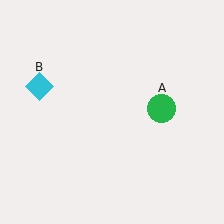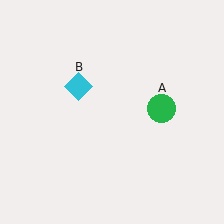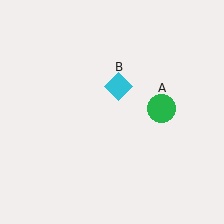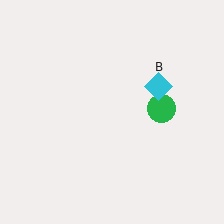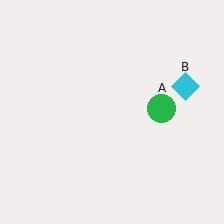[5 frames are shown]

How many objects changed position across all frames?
1 object changed position: cyan diamond (object B).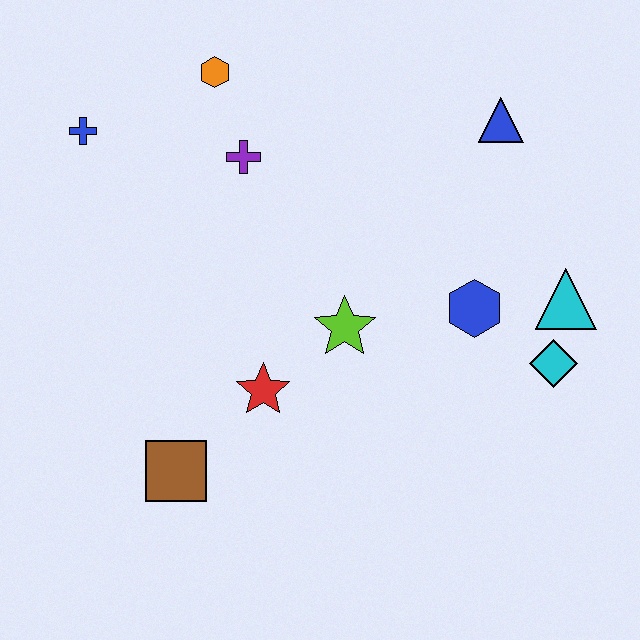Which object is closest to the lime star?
The red star is closest to the lime star.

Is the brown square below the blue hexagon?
Yes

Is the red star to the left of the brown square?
No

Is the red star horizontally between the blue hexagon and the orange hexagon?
Yes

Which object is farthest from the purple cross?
The cyan diamond is farthest from the purple cross.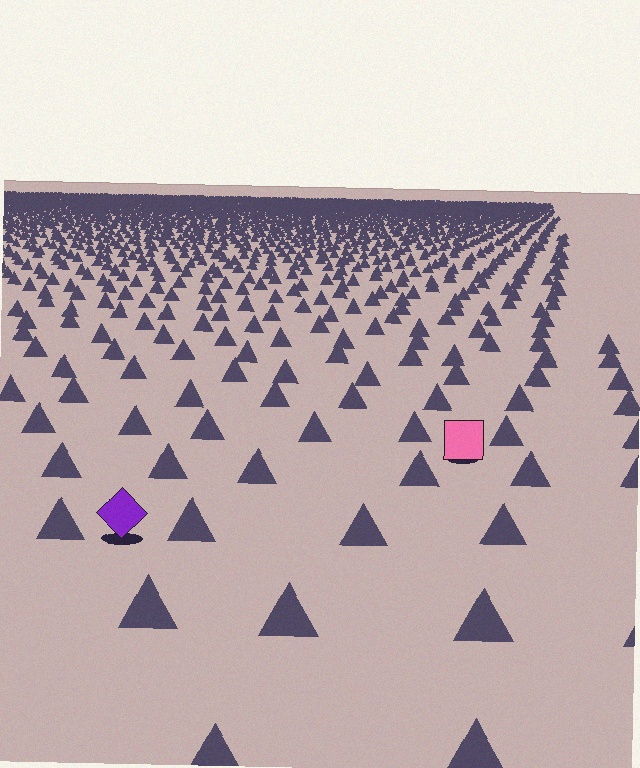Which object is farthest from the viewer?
The pink square is farthest from the viewer. It appears smaller and the ground texture around it is denser.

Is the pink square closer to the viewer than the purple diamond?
No. The purple diamond is closer — you can tell from the texture gradient: the ground texture is coarser near it.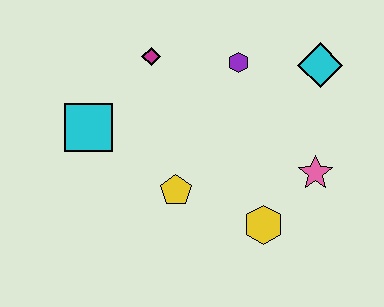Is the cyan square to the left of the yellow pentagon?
Yes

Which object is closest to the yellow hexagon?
The pink star is closest to the yellow hexagon.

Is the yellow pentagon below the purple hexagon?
Yes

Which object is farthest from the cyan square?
The cyan diamond is farthest from the cyan square.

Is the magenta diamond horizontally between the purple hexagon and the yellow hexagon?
No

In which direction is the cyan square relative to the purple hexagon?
The cyan square is to the left of the purple hexagon.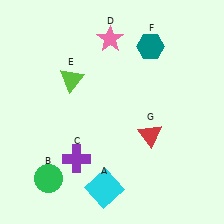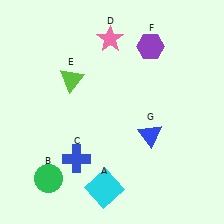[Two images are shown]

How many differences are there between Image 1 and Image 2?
There are 3 differences between the two images.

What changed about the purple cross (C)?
In Image 1, C is purple. In Image 2, it changed to blue.